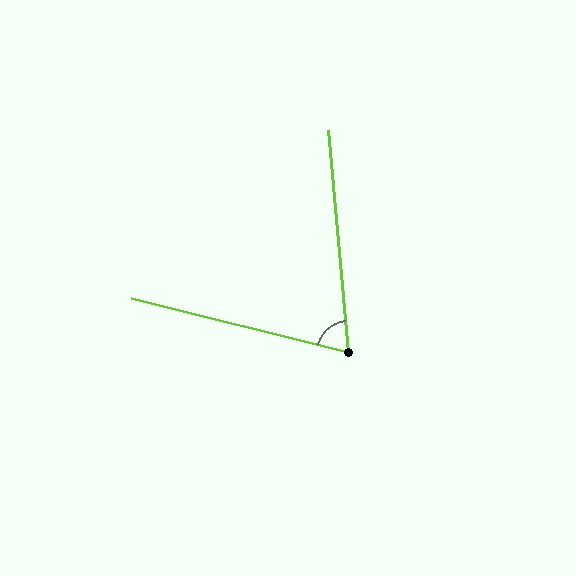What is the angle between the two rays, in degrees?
Approximately 71 degrees.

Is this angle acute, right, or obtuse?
It is acute.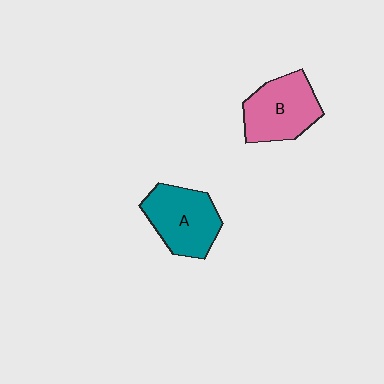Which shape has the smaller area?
Shape B (pink).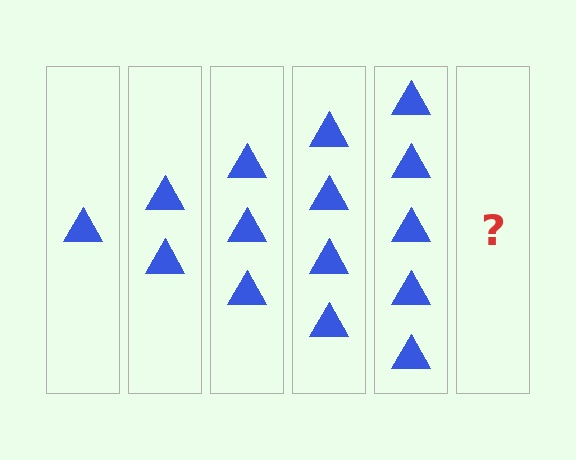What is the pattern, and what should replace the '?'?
The pattern is that each step adds one more triangle. The '?' should be 6 triangles.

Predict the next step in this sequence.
The next step is 6 triangles.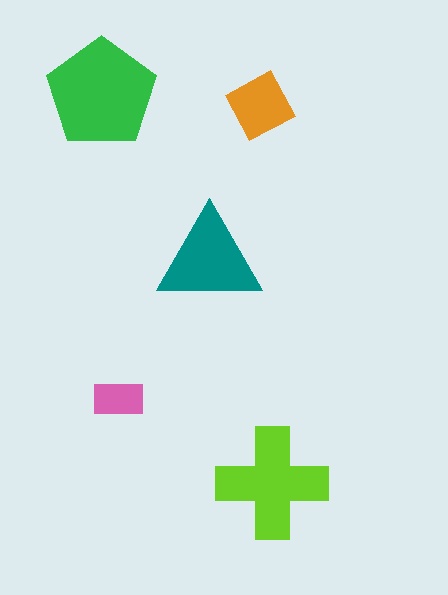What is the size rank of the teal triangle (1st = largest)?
3rd.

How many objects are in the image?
There are 5 objects in the image.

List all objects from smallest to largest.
The pink rectangle, the orange square, the teal triangle, the lime cross, the green pentagon.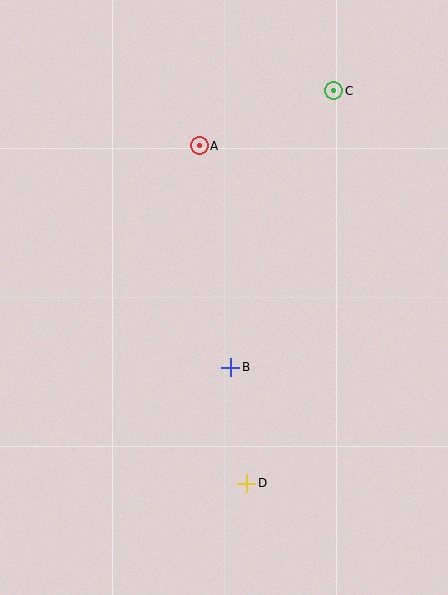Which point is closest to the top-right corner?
Point C is closest to the top-right corner.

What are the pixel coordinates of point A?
Point A is at (199, 146).